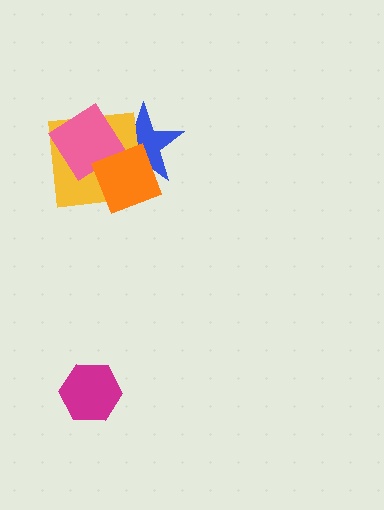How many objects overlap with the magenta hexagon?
0 objects overlap with the magenta hexagon.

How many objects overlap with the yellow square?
3 objects overlap with the yellow square.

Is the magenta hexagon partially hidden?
No, no other shape covers it.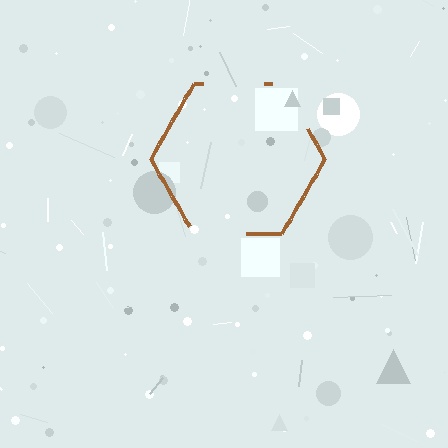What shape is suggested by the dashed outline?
The dashed outline suggests a hexagon.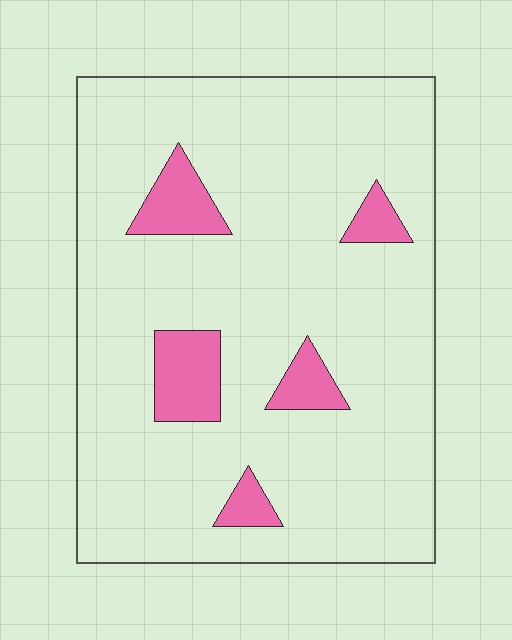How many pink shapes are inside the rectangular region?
5.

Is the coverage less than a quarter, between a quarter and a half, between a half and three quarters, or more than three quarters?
Less than a quarter.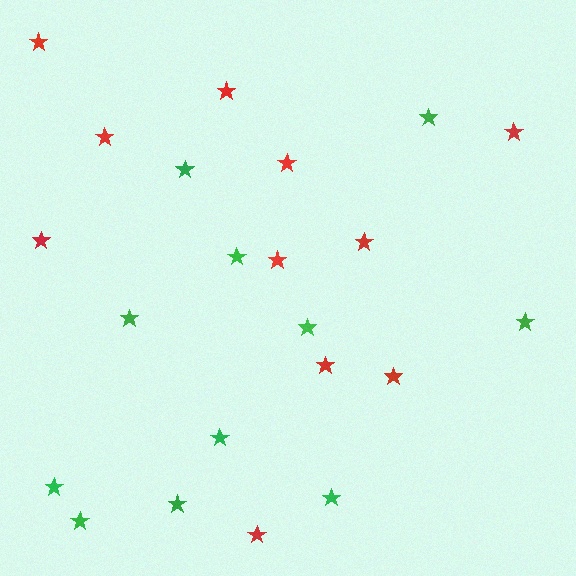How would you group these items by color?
There are 2 groups: one group of green stars (11) and one group of red stars (11).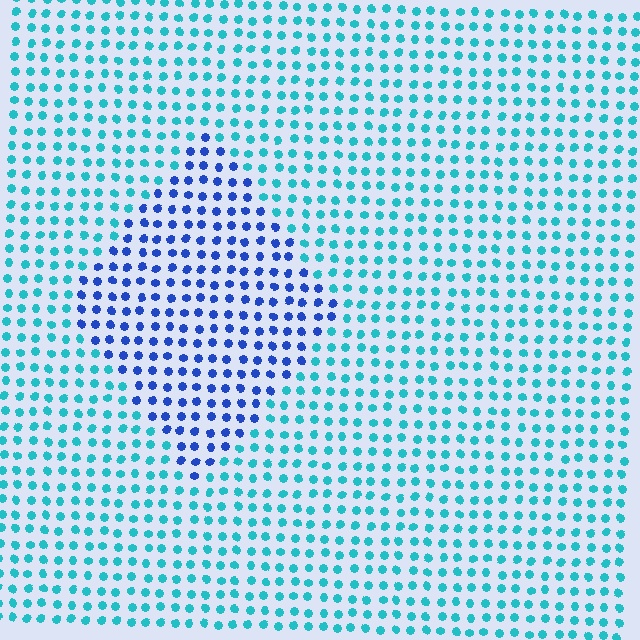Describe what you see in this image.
The image is filled with small cyan elements in a uniform arrangement. A diamond-shaped region is visible where the elements are tinted to a slightly different hue, forming a subtle color boundary.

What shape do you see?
I see a diamond.